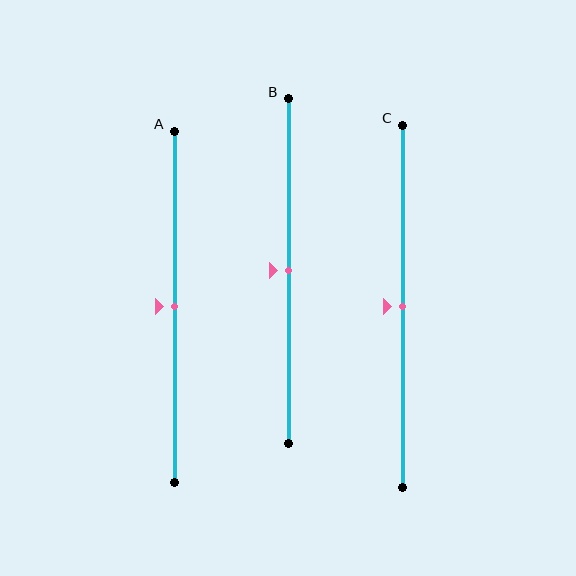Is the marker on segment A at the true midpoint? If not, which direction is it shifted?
Yes, the marker on segment A is at the true midpoint.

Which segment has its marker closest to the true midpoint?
Segment A has its marker closest to the true midpoint.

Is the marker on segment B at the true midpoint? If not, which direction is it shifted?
Yes, the marker on segment B is at the true midpoint.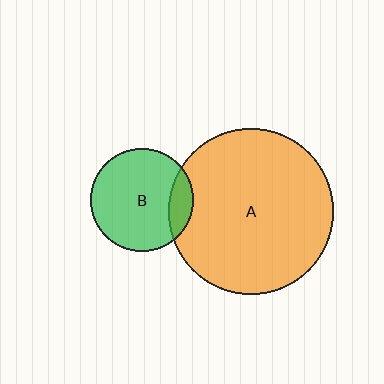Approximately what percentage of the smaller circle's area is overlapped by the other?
Approximately 15%.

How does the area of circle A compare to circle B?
Approximately 2.6 times.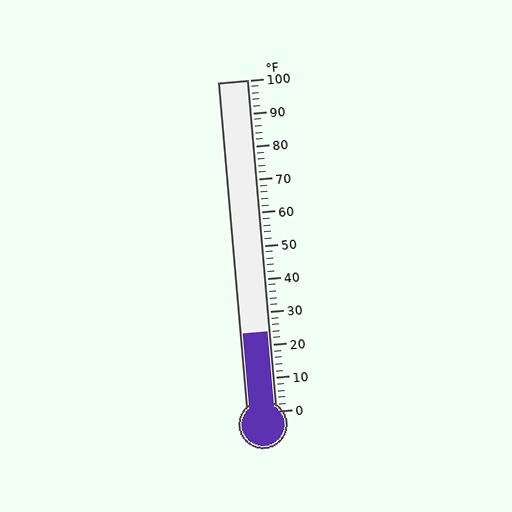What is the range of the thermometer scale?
The thermometer scale ranges from 0°F to 100°F.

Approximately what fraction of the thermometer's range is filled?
The thermometer is filled to approximately 25% of its range.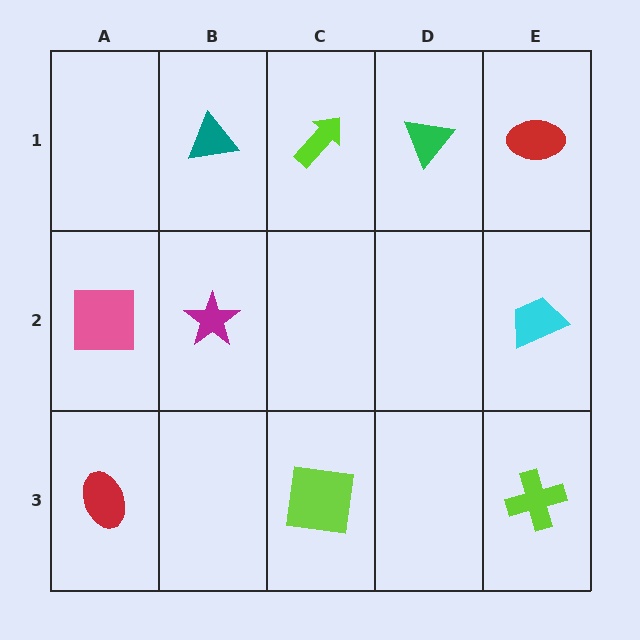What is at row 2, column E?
A cyan trapezoid.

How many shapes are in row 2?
3 shapes.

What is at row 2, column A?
A pink square.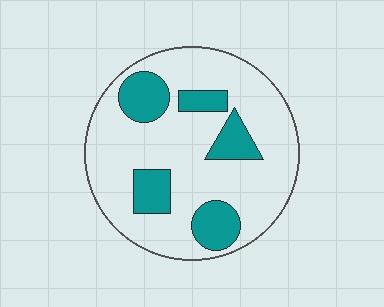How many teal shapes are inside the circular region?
5.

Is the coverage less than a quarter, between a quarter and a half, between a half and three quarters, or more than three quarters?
Less than a quarter.